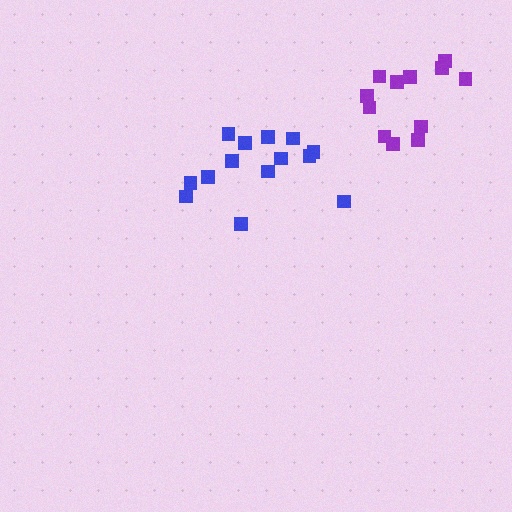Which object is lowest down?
The blue cluster is bottommost.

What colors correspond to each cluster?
The clusters are colored: blue, purple.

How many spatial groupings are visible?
There are 2 spatial groupings.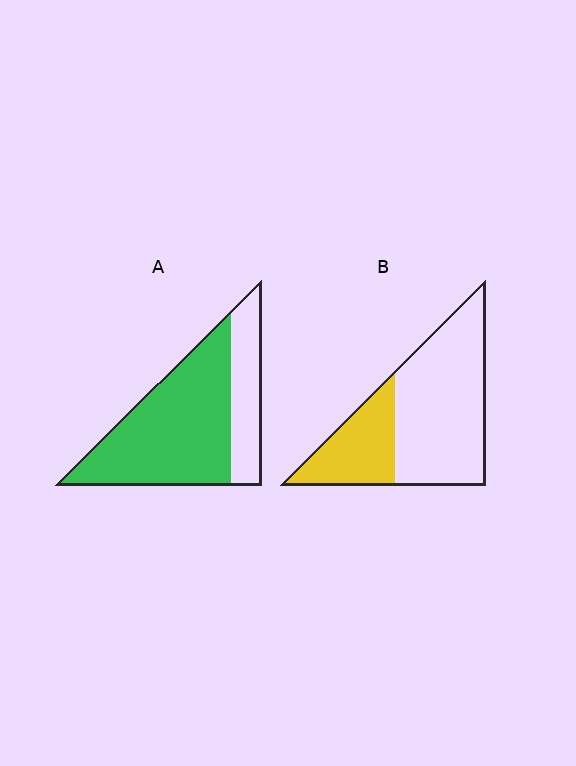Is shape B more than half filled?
No.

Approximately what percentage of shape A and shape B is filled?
A is approximately 70% and B is approximately 30%.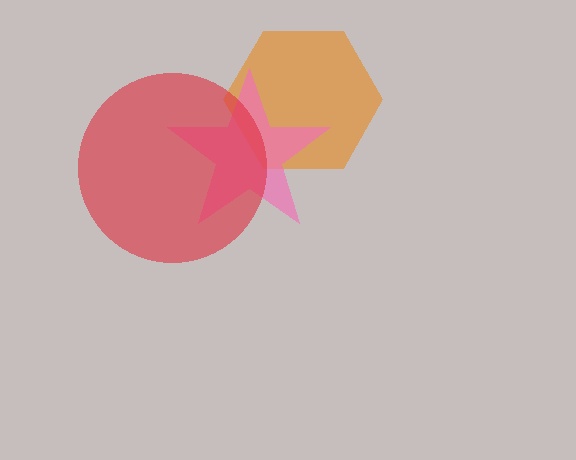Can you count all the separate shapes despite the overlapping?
Yes, there are 3 separate shapes.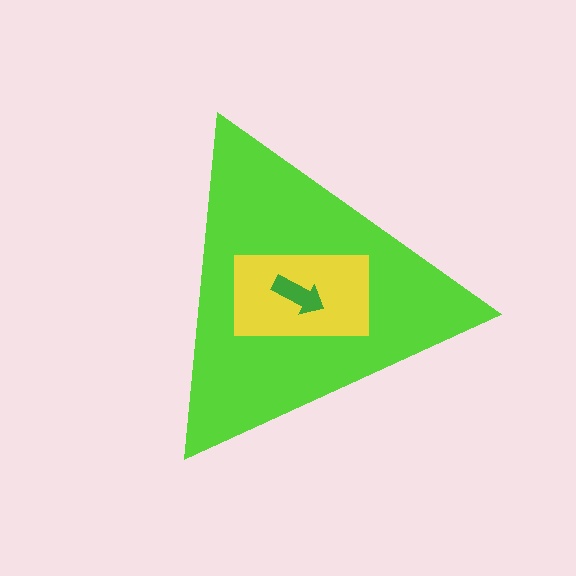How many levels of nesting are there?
3.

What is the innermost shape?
The green arrow.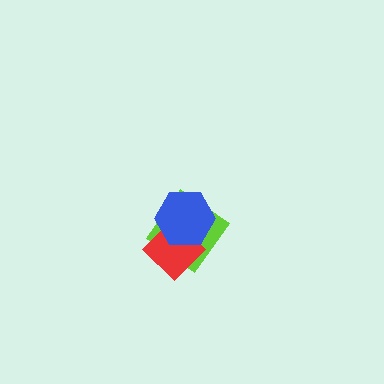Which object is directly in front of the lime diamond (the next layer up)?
The red diamond is directly in front of the lime diamond.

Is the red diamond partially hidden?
Yes, it is partially covered by another shape.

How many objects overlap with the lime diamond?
2 objects overlap with the lime diamond.